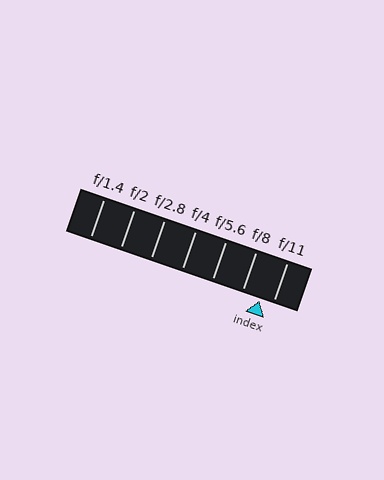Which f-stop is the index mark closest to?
The index mark is closest to f/11.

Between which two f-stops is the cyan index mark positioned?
The index mark is between f/8 and f/11.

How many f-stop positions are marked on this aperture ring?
There are 7 f-stop positions marked.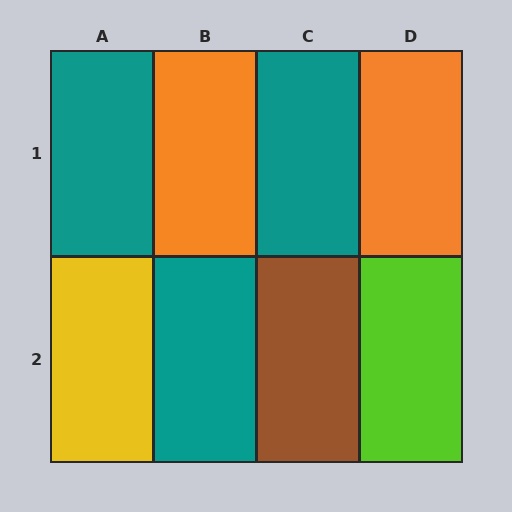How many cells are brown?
1 cell is brown.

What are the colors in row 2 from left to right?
Yellow, teal, brown, lime.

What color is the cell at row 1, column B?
Orange.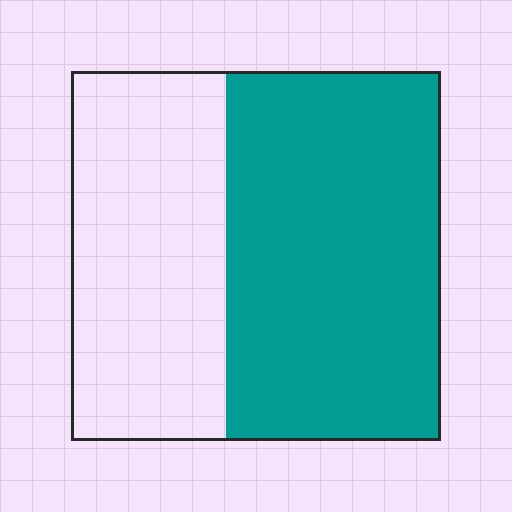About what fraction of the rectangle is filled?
About three fifths (3/5).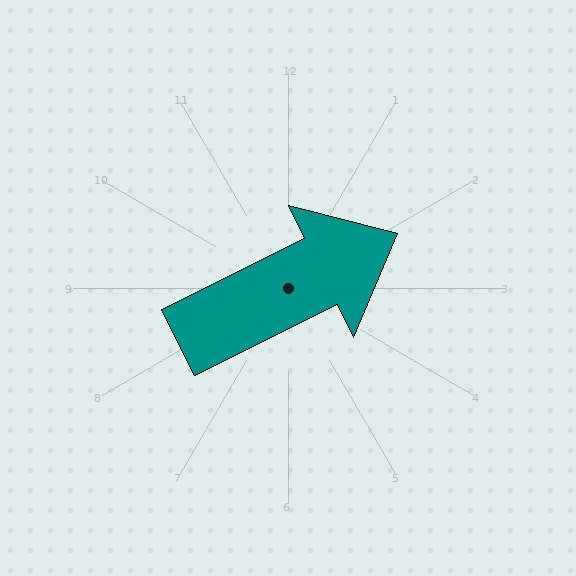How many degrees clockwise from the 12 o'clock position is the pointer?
Approximately 64 degrees.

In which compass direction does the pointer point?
Northeast.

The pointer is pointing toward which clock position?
Roughly 2 o'clock.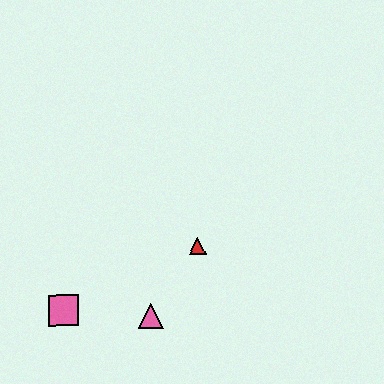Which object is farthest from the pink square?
The red triangle is farthest from the pink square.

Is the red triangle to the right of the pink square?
Yes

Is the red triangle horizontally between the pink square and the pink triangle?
No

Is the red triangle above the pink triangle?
Yes